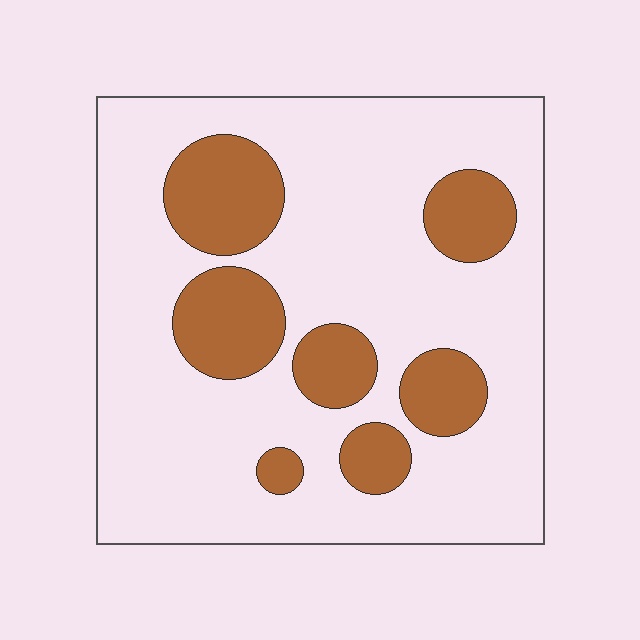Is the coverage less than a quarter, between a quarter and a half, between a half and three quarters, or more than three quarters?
Less than a quarter.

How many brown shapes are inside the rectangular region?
7.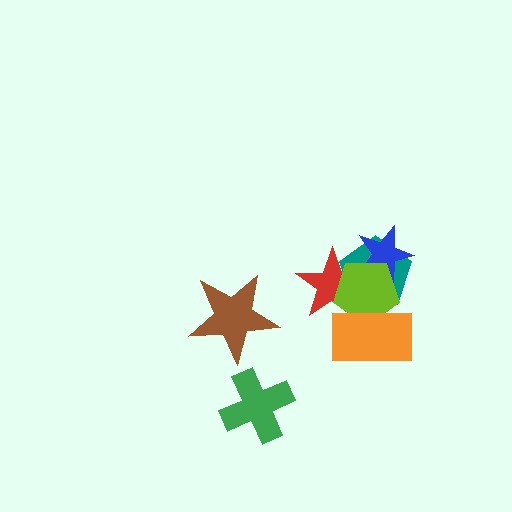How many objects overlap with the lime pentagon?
4 objects overlap with the lime pentagon.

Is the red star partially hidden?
Yes, it is partially covered by another shape.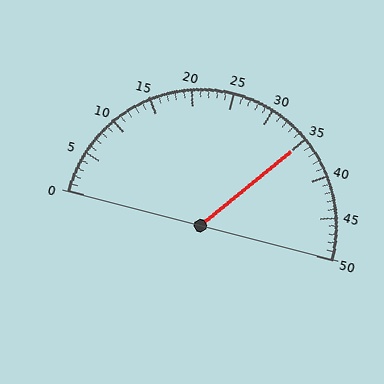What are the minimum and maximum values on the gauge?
The gauge ranges from 0 to 50.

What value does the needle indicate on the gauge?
The needle indicates approximately 35.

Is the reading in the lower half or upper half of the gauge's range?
The reading is in the upper half of the range (0 to 50).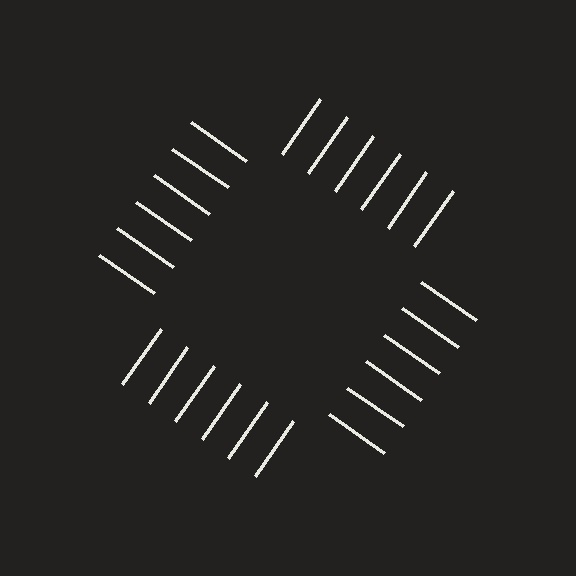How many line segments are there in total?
24 — 6 along each of the 4 edges.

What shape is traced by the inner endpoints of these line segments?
An illusory square — the line segments terminate on its edges but no continuous stroke is drawn.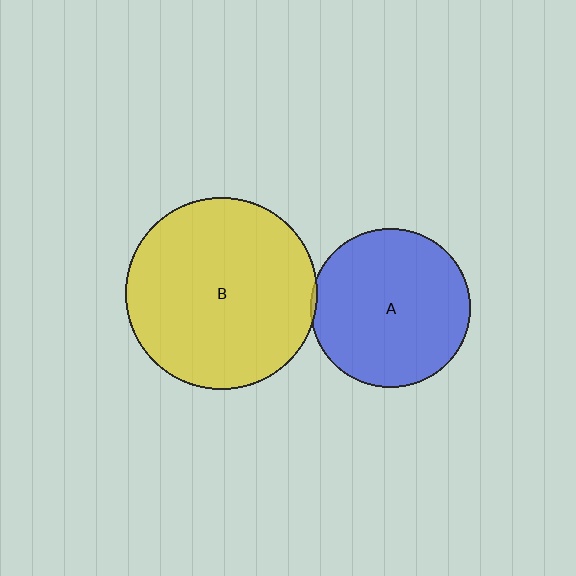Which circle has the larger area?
Circle B (yellow).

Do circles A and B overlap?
Yes.